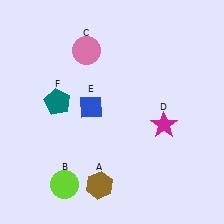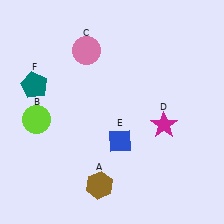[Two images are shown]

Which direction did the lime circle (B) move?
The lime circle (B) moved up.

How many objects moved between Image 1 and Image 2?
3 objects moved between the two images.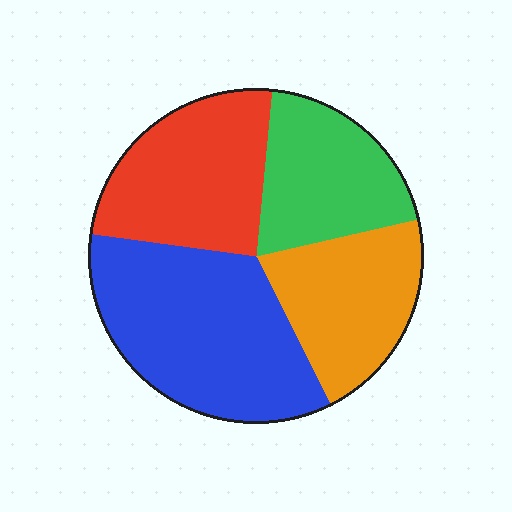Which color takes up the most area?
Blue, at roughly 35%.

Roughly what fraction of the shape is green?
Green covers about 20% of the shape.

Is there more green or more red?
Red.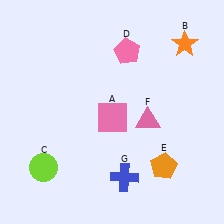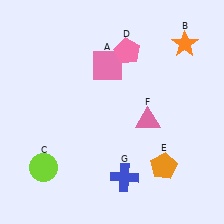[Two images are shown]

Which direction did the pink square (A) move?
The pink square (A) moved up.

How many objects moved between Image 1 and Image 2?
1 object moved between the two images.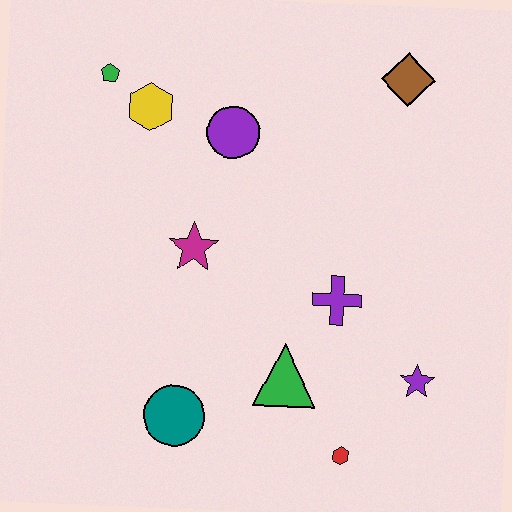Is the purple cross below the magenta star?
Yes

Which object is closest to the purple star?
The red hexagon is closest to the purple star.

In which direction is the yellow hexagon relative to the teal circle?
The yellow hexagon is above the teal circle.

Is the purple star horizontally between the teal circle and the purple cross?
No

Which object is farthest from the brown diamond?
The teal circle is farthest from the brown diamond.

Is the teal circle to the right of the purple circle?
No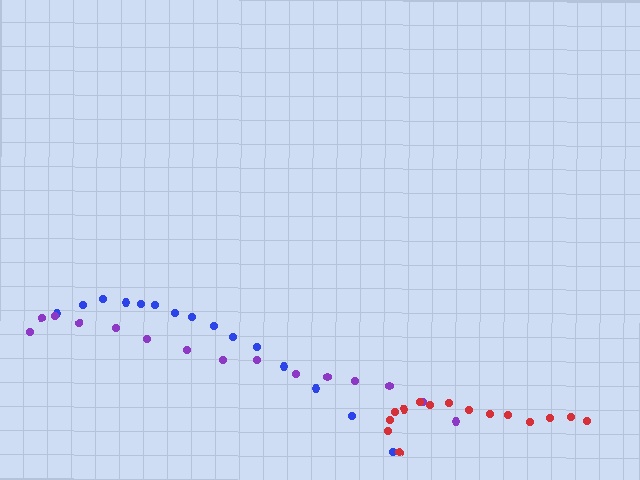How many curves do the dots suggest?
There are 3 distinct paths.